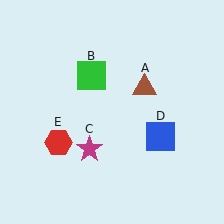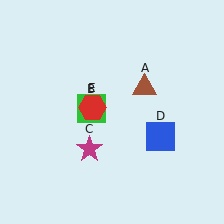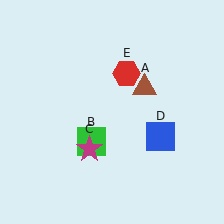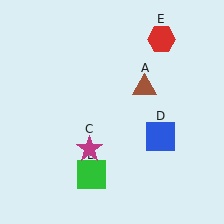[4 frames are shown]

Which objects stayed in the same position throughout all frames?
Brown triangle (object A) and magenta star (object C) and blue square (object D) remained stationary.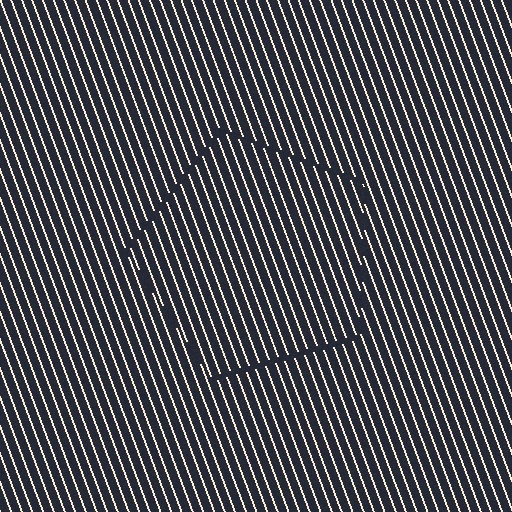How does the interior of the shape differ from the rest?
The interior of the shape contains the same grating, shifted by half a period — the contour is defined by the phase discontinuity where line-ends from the inner and outer gratings abut.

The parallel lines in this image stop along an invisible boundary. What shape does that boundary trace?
An illusory pentagon. The interior of the shape contains the same grating, shifted by half a period — the contour is defined by the phase discontinuity where line-ends from the inner and outer gratings abut.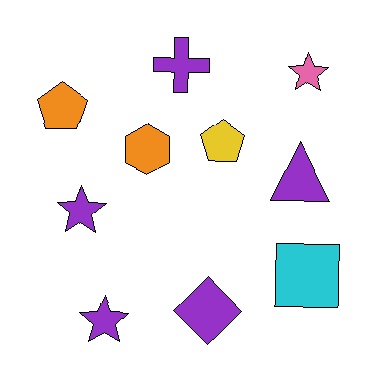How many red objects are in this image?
There are no red objects.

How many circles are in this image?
There are no circles.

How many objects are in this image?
There are 10 objects.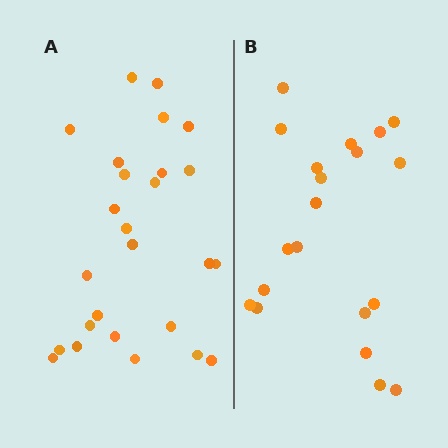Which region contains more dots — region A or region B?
Region A (the left region) has more dots.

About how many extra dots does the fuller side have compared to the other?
Region A has about 6 more dots than region B.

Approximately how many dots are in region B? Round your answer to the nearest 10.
About 20 dots.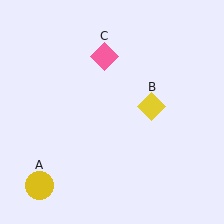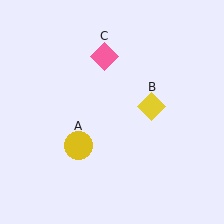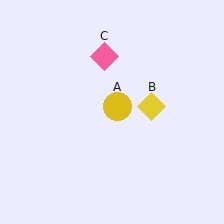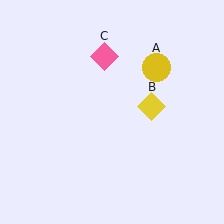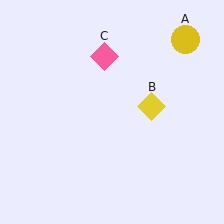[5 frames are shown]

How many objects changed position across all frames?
1 object changed position: yellow circle (object A).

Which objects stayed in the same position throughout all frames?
Yellow diamond (object B) and pink diamond (object C) remained stationary.